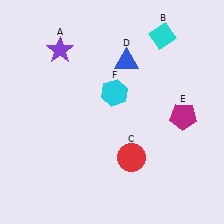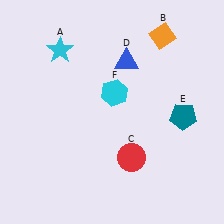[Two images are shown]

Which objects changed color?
A changed from purple to cyan. B changed from cyan to orange. E changed from magenta to teal.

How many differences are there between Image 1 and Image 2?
There are 3 differences between the two images.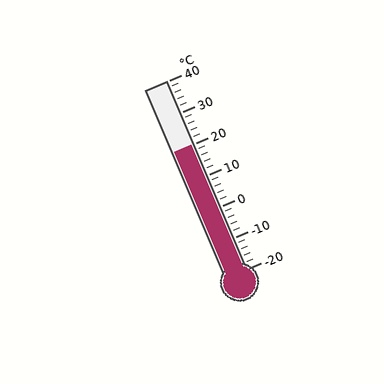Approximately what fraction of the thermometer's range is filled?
The thermometer is filled to approximately 65% of its range.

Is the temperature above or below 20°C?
The temperature is at 20°C.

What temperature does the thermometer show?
The thermometer shows approximately 20°C.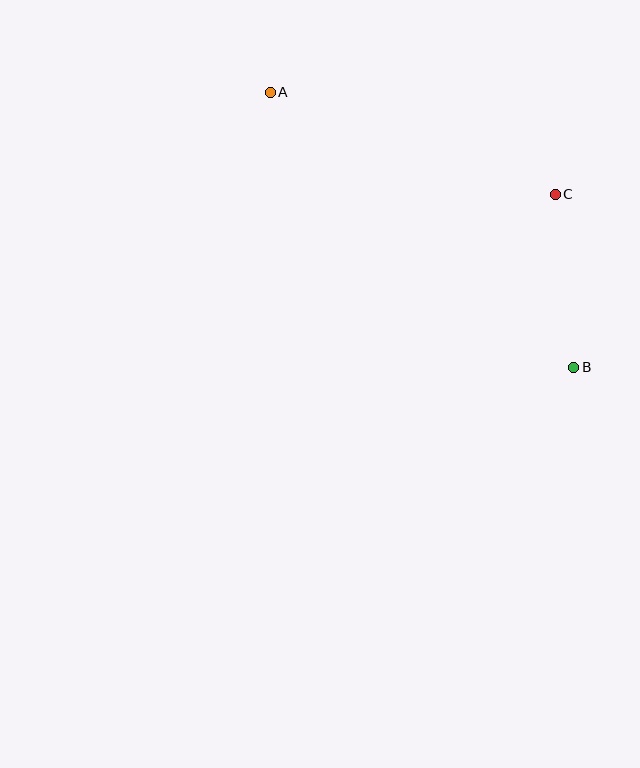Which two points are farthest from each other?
Points A and B are farthest from each other.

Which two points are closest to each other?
Points B and C are closest to each other.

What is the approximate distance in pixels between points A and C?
The distance between A and C is approximately 303 pixels.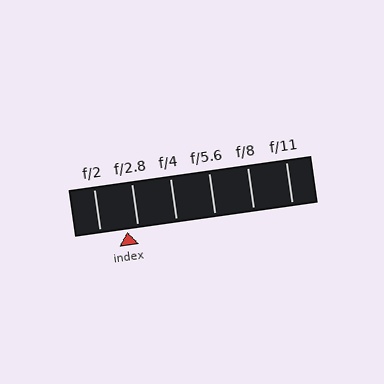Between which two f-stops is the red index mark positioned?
The index mark is between f/2 and f/2.8.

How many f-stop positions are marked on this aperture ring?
There are 6 f-stop positions marked.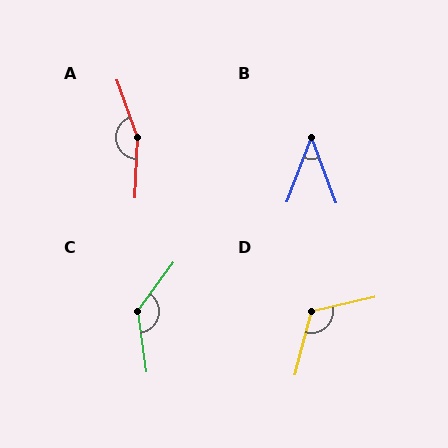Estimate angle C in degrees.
Approximately 135 degrees.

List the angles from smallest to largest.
B (42°), D (117°), C (135°), A (158°).